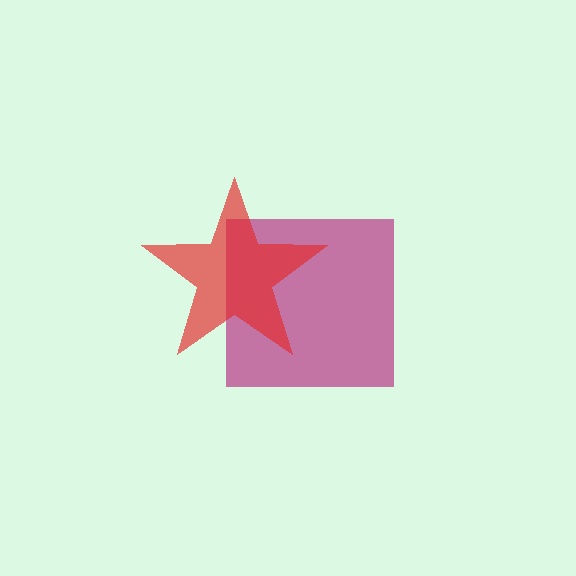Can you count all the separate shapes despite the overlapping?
Yes, there are 2 separate shapes.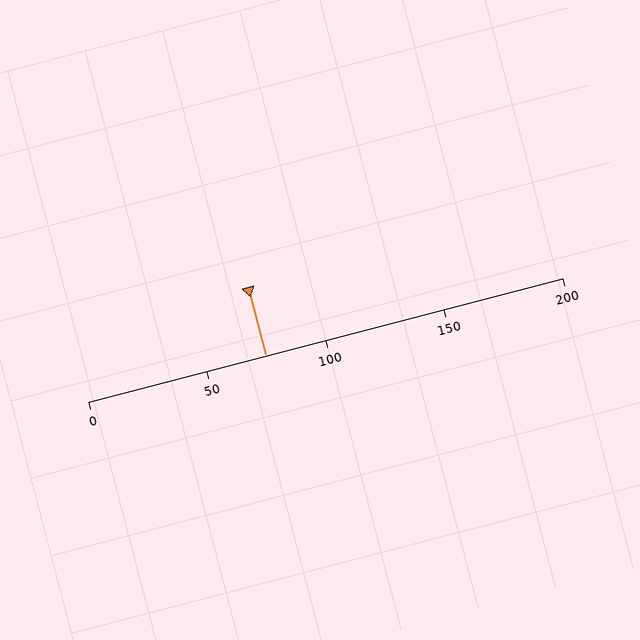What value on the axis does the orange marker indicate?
The marker indicates approximately 75.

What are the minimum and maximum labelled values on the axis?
The axis runs from 0 to 200.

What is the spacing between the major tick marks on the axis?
The major ticks are spaced 50 apart.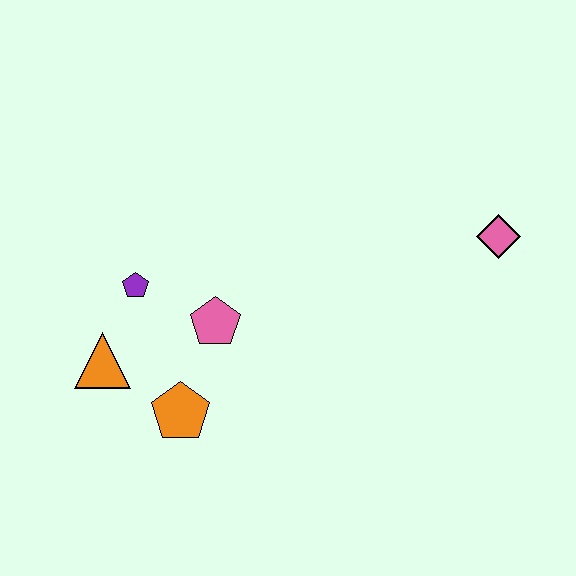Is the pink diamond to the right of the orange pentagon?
Yes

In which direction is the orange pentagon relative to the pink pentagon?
The orange pentagon is below the pink pentagon.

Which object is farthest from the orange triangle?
The pink diamond is farthest from the orange triangle.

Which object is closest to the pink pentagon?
The purple pentagon is closest to the pink pentagon.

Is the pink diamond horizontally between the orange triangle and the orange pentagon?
No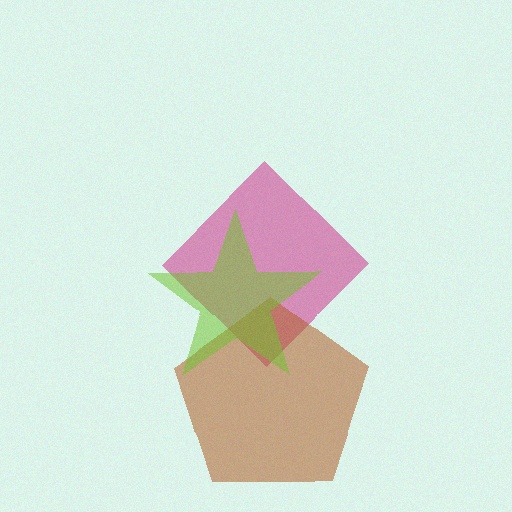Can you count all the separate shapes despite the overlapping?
Yes, there are 3 separate shapes.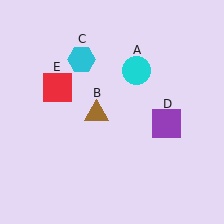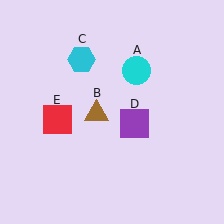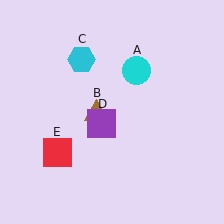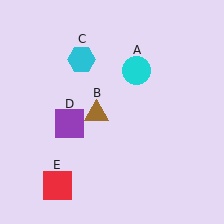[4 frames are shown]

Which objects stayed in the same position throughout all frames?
Cyan circle (object A) and brown triangle (object B) and cyan hexagon (object C) remained stationary.